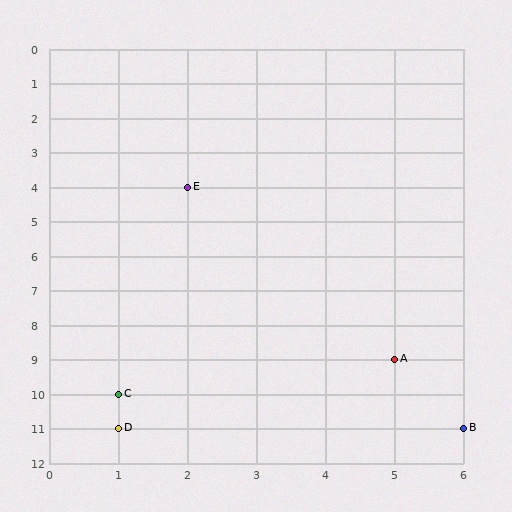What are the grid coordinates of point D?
Point D is at grid coordinates (1, 11).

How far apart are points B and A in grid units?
Points B and A are 1 column and 2 rows apart (about 2.2 grid units diagonally).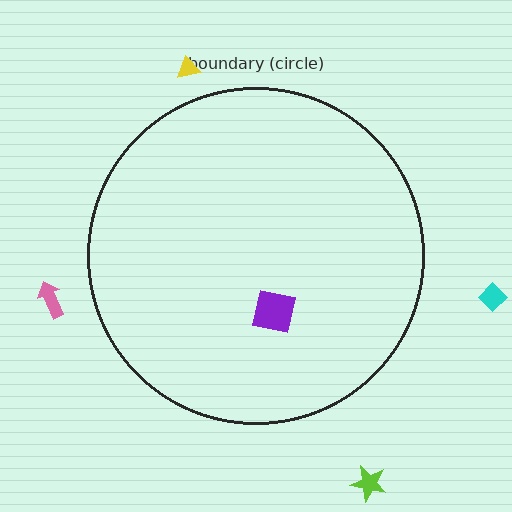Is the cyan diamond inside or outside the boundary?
Outside.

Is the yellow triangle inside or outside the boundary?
Outside.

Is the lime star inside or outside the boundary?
Outside.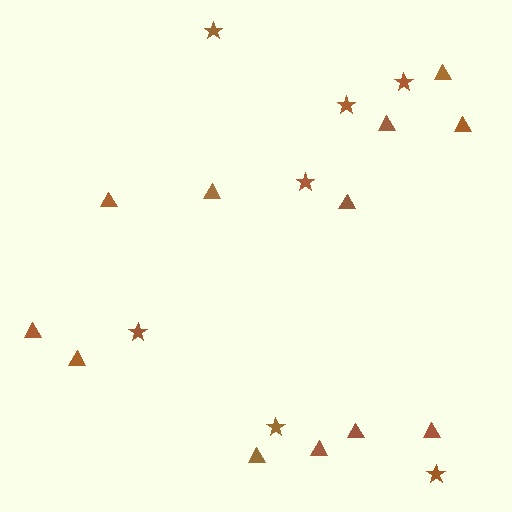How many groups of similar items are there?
There are 2 groups: one group of triangles (12) and one group of stars (7).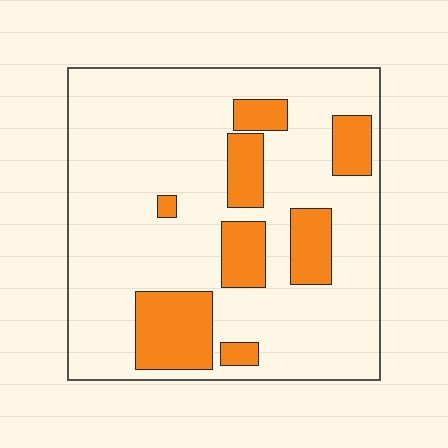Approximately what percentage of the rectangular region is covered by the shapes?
Approximately 20%.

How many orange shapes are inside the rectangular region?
8.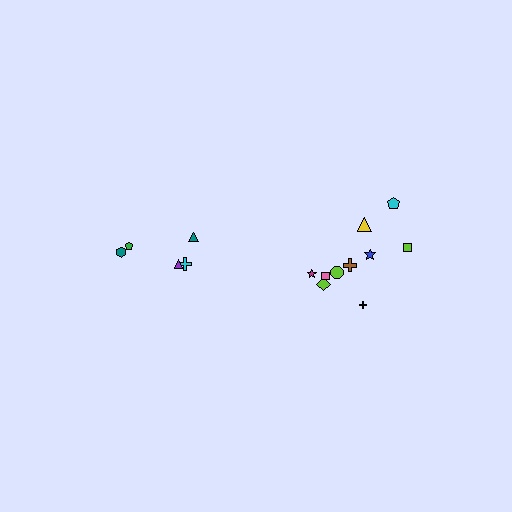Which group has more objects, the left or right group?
The right group.